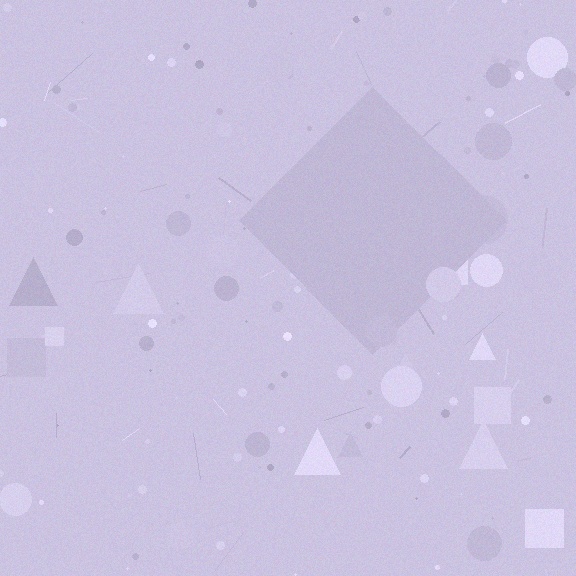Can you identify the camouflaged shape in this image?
The camouflaged shape is a diamond.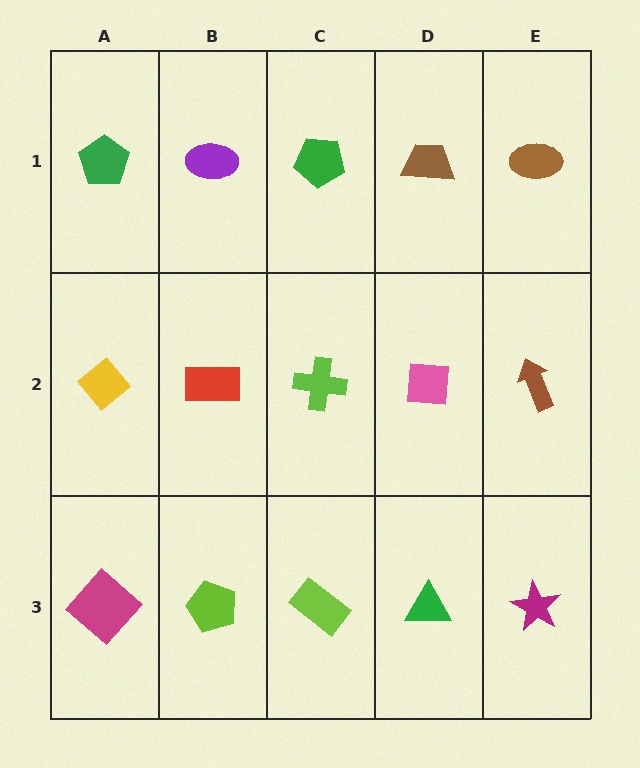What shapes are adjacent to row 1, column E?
A brown arrow (row 2, column E), a brown trapezoid (row 1, column D).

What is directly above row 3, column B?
A red rectangle.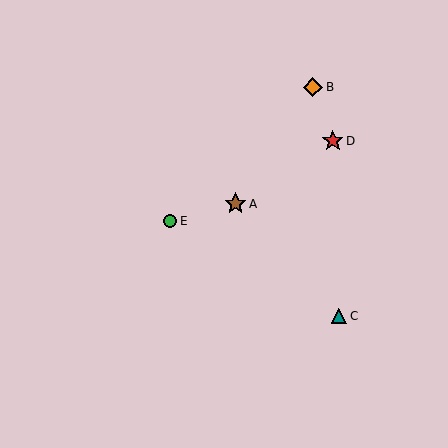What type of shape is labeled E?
Shape E is a green circle.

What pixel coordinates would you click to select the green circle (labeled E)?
Click at (170, 221) to select the green circle E.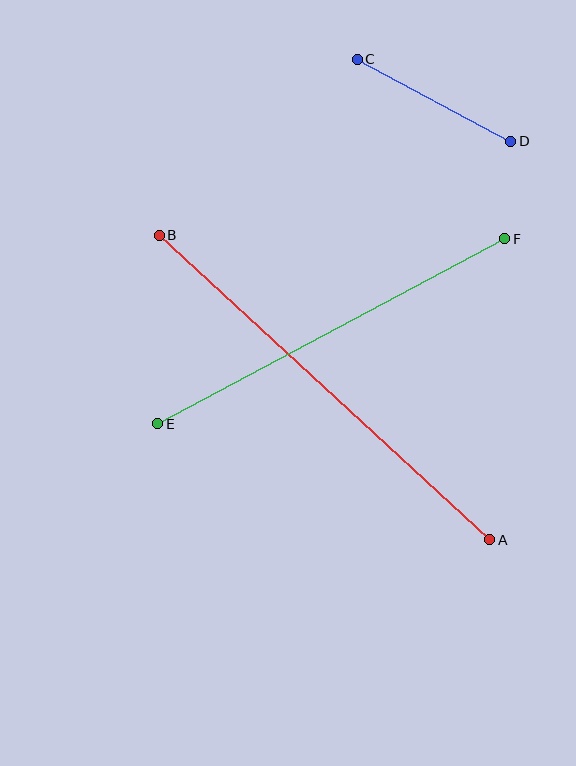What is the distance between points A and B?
The distance is approximately 450 pixels.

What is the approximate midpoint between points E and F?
The midpoint is at approximately (331, 331) pixels.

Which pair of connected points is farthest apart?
Points A and B are farthest apart.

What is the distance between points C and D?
The distance is approximately 174 pixels.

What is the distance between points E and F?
The distance is approximately 394 pixels.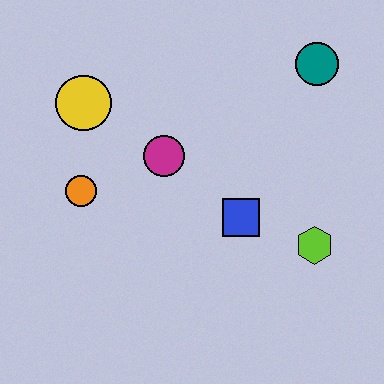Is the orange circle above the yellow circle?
No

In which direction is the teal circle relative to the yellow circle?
The teal circle is to the right of the yellow circle.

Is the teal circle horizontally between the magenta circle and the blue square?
No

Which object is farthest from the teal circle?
The orange circle is farthest from the teal circle.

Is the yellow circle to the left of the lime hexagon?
Yes